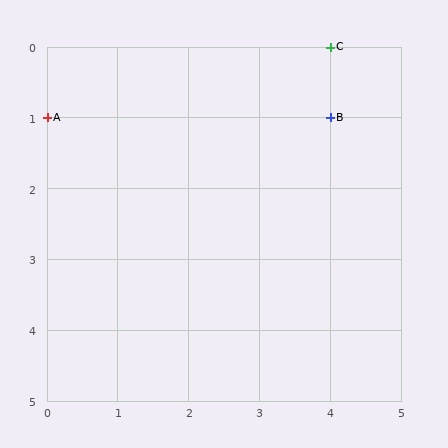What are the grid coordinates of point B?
Point B is at grid coordinates (4, 1).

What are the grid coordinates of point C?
Point C is at grid coordinates (4, 0).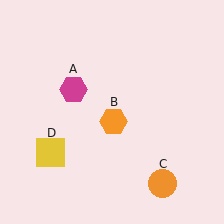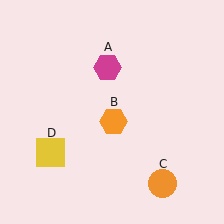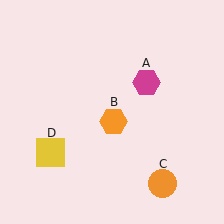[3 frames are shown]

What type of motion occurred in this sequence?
The magenta hexagon (object A) rotated clockwise around the center of the scene.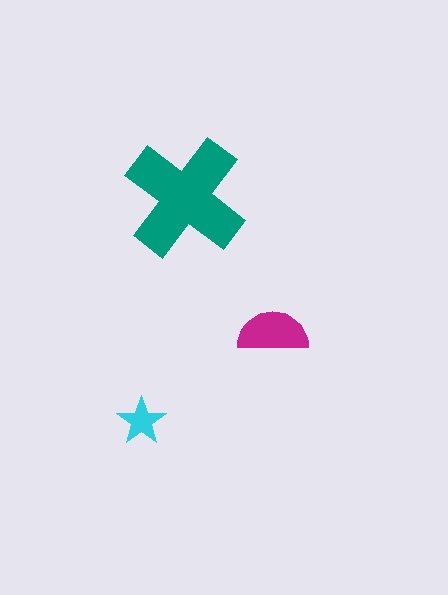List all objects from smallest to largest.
The cyan star, the magenta semicircle, the teal cross.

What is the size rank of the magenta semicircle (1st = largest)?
2nd.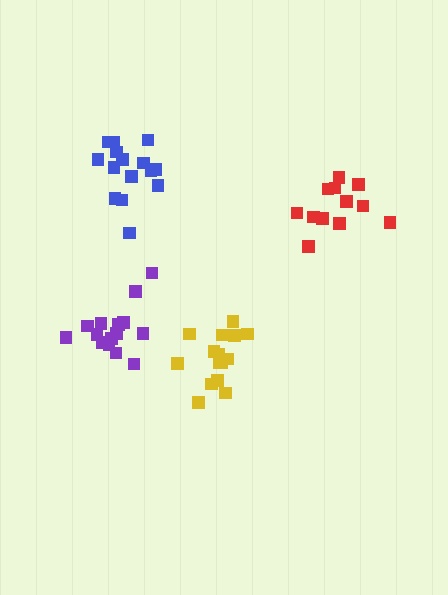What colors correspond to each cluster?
The clusters are colored: red, blue, purple, yellow.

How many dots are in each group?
Group 1: 12 dots, Group 2: 15 dots, Group 3: 15 dots, Group 4: 16 dots (58 total).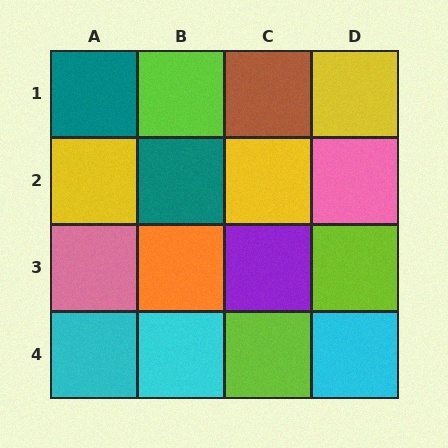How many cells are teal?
2 cells are teal.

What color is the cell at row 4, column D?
Cyan.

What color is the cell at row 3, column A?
Pink.